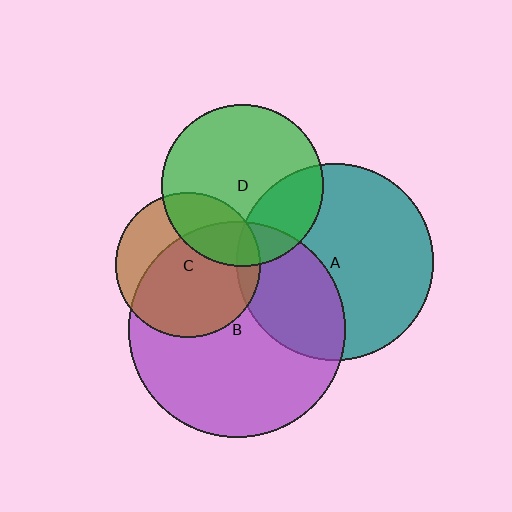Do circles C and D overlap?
Yes.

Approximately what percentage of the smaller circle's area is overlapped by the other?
Approximately 30%.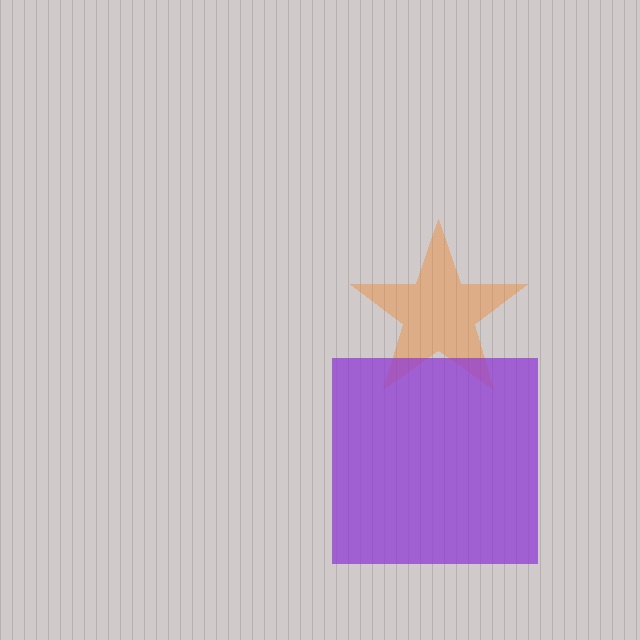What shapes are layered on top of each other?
The layered shapes are: an orange star, a purple square.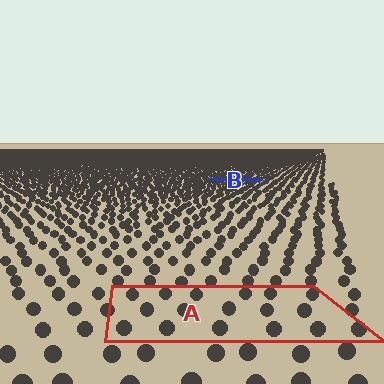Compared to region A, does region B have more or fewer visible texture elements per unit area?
Region B has more texture elements per unit area — they are packed more densely because it is farther away.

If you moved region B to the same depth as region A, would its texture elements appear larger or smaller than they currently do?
They would appear larger. At a closer depth, the same texture elements are projected at a bigger on-screen size.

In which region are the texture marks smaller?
The texture marks are smaller in region B, because it is farther away.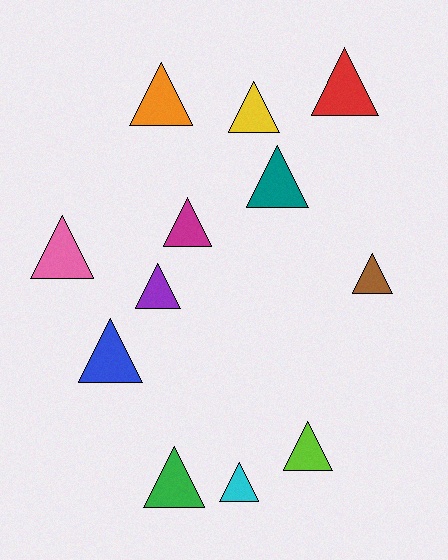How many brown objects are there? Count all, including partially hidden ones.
There is 1 brown object.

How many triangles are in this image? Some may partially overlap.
There are 12 triangles.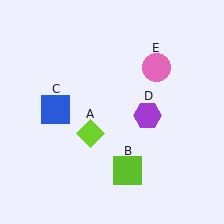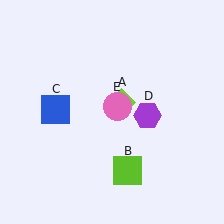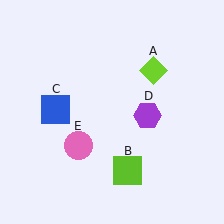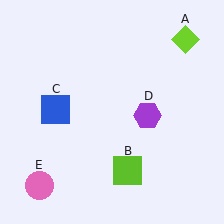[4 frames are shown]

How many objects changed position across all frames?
2 objects changed position: lime diamond (object A), pink circle (object E).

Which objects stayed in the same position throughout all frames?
Lime square (object B) and blue square (object C) and purple hexagon (object D) remained stationary.